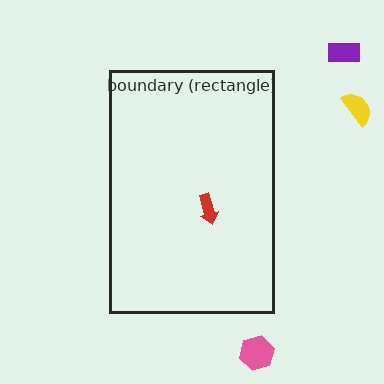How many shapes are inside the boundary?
1 inside, 3 outside.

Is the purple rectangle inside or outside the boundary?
Outside.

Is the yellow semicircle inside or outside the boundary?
Outside.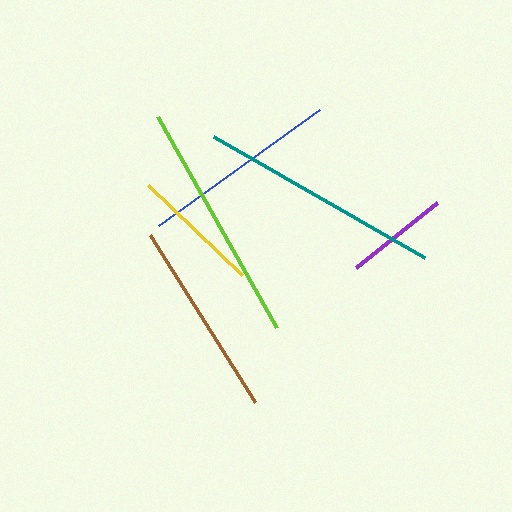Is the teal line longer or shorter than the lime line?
The teal line is longer than the lime line.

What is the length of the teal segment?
The teal segment is approximately 243 pixels long.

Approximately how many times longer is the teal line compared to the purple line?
The teal line is approximately 2.3 times the length of the purple line.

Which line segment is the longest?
The teal line is the longest at approximately 243 pixels.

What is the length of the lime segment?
The lime segment is approximately 242 pixels long.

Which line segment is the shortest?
The purple line is the shortest at approximately 104 pixels.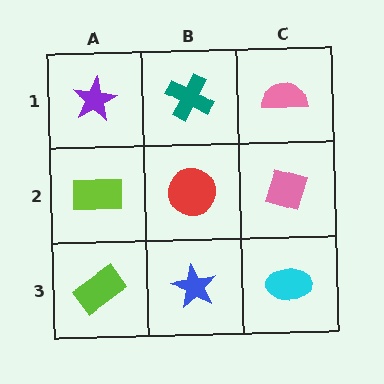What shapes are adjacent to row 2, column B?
A teal cross (row 1, column B), a blue star (row 3, column B), a lime rectangle (row 2, column A), a pink diamond (row 2, column C).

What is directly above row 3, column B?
A red circle.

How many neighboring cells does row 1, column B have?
3.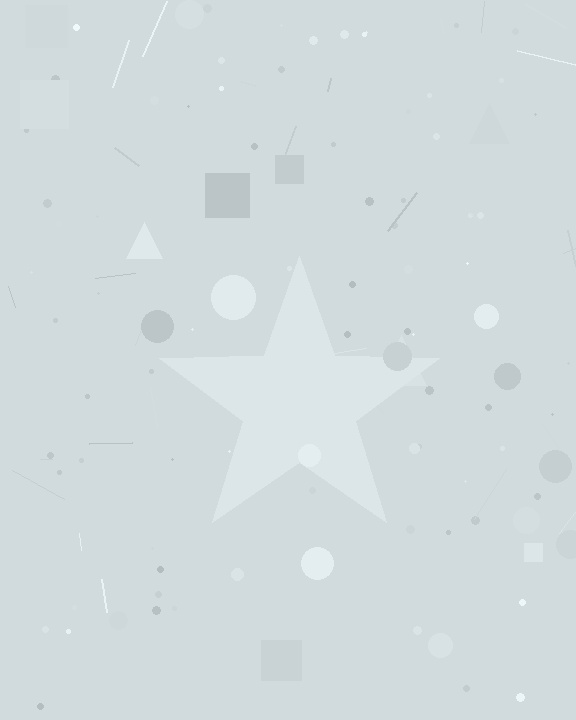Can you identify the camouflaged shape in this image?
The camouflaged shape is a star.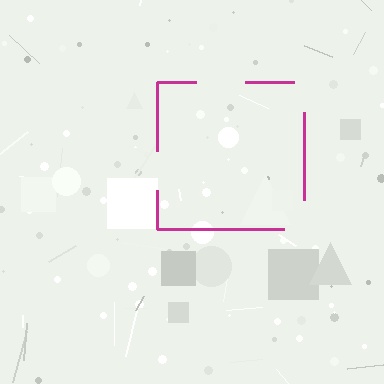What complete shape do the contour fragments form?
The contour fragments form a square.